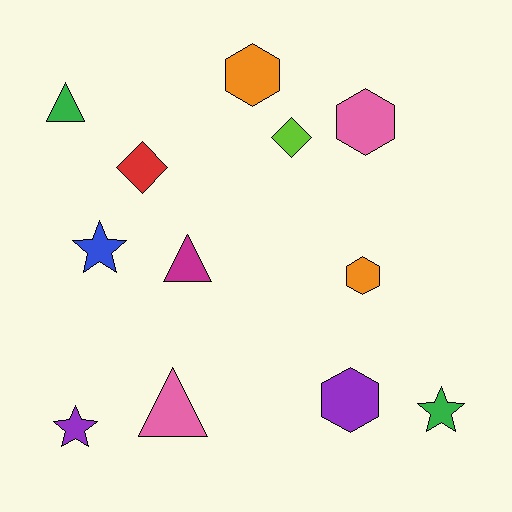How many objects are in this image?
There are 12 objects.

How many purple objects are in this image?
There are 2 purple objects.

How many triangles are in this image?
There are 3 triangles.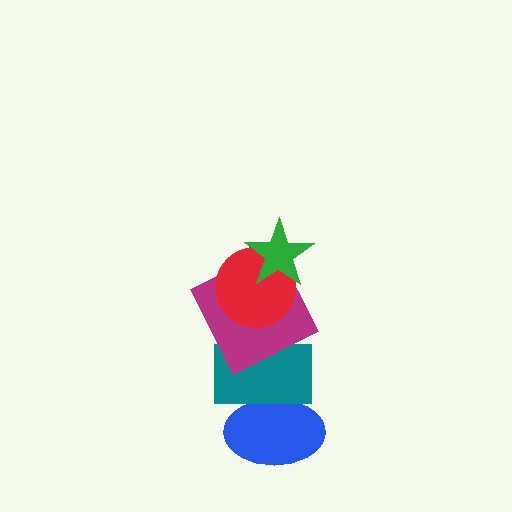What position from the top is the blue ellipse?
The blue ellipse is 5th from the top.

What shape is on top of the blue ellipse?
The teal rectangle is on top of the blue ellipse.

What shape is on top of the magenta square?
The red circle is on top of the magenta square.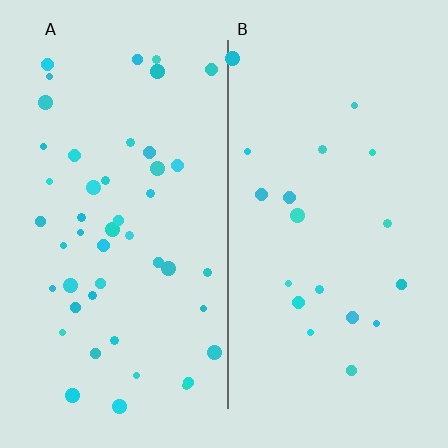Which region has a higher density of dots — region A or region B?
A (the left).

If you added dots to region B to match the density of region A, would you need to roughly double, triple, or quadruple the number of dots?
Approximately double.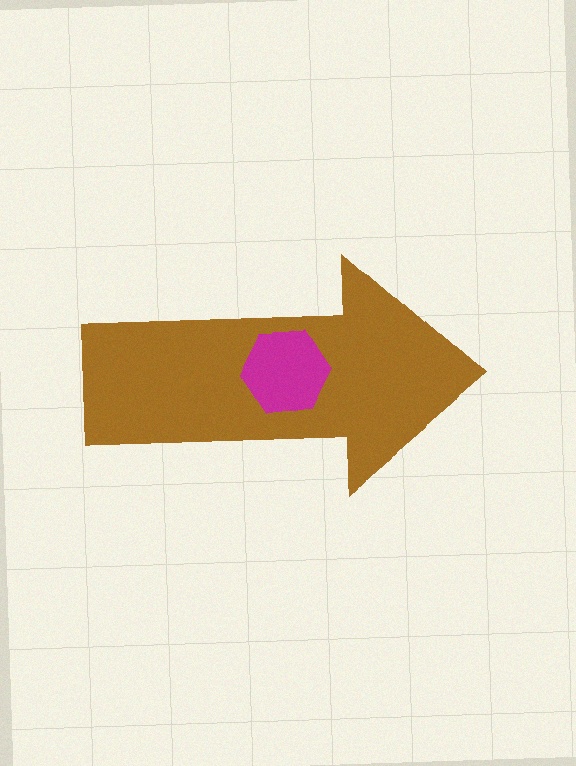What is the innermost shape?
The magenta hexagon.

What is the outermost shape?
The brown arrow.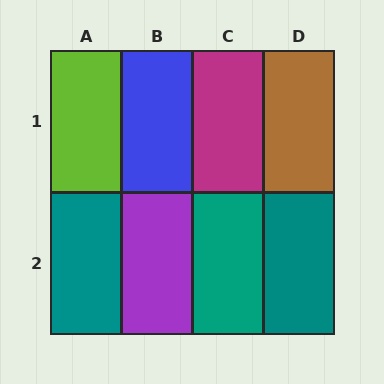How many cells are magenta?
1 cell is magenta.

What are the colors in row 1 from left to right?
Lime, blue, magenta, brown.